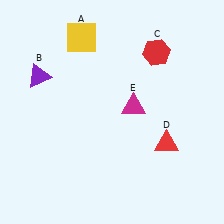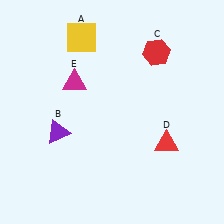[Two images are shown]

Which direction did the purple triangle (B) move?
The purple triangle (B) moved down.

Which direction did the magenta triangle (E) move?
The magenta triangle (E) moved left.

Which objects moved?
The objects that moved are: the purple triangle (B), the magenta triangle (E).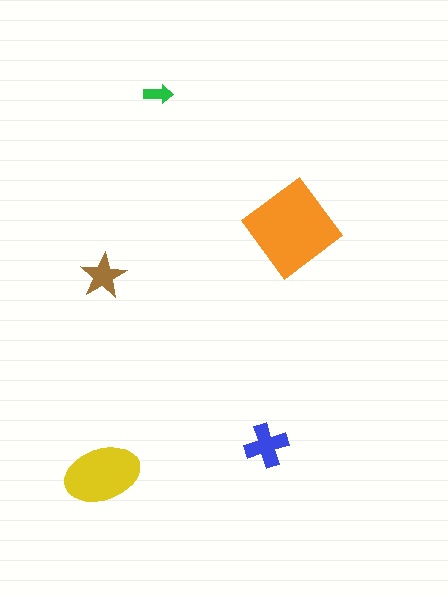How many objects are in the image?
There are 5 objects in the image.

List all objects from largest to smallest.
The orange diamond, the yellow ellipse, the blue cross, the brown star, the green arrow.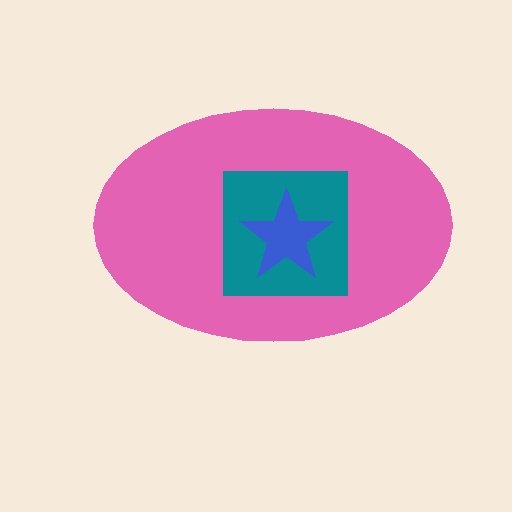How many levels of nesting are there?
3.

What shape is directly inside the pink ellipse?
The teal square.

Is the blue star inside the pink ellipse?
Yes.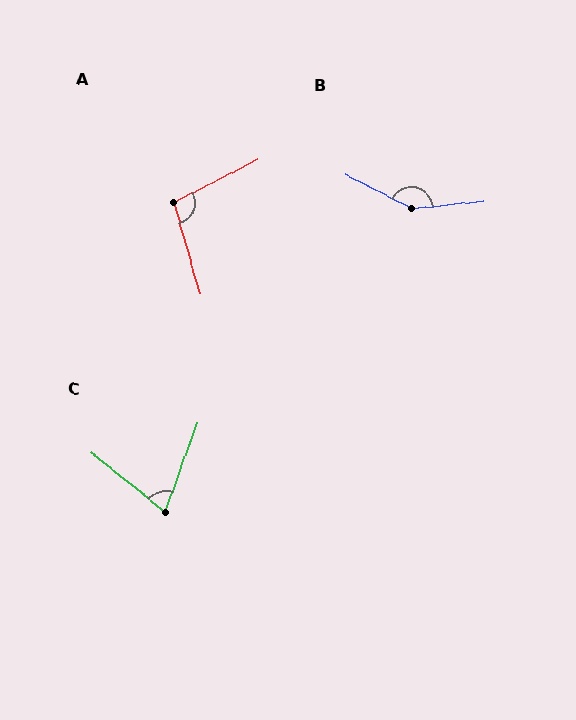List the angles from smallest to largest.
C (72°), A (101°), B (147°).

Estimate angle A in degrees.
Approximately 101 degrees.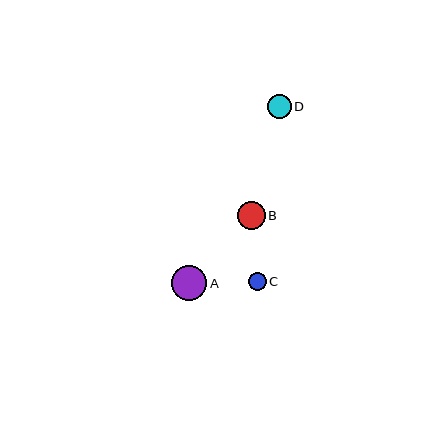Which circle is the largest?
Circle A is the largest with a size of approximately 36 pixels.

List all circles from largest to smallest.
From largest to smallest: A, B, D, C.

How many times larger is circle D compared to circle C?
Circle D is approximately 1.3 times the size of circle C.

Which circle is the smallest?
Circle C is the smallest with a size of approximately 18 pixels.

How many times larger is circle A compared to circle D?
Circle A is approximately 1.5 times the size of circle D.